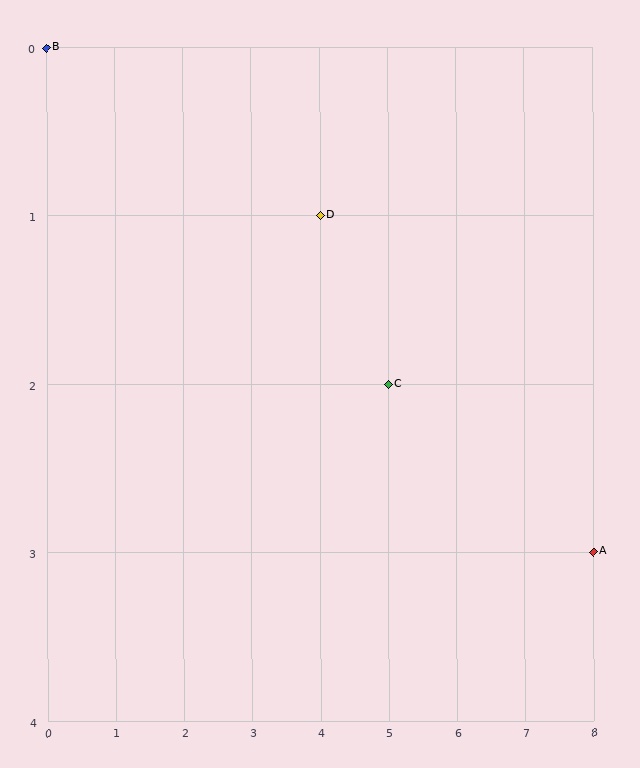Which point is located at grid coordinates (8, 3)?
Point A is at (8, 3).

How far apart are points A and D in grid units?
Points A and D are 4 columns and 2 rows apart (about 4.5 grid units diagonally).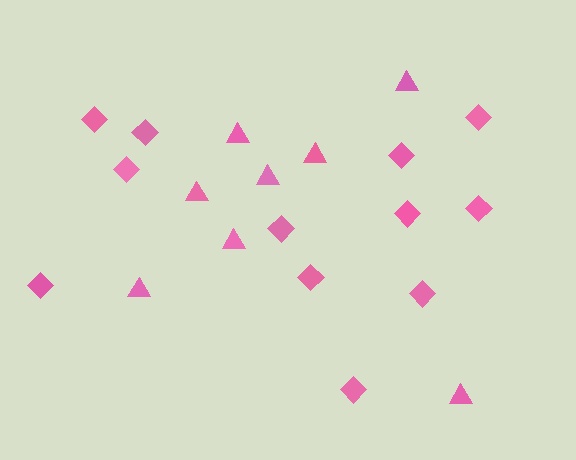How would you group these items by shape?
There are 2 groups: one group of diamonds (12) and one group of triangles (8).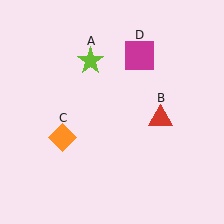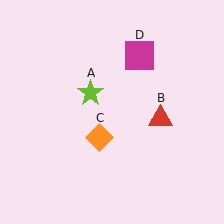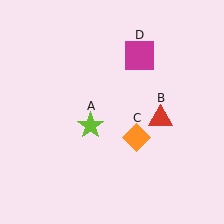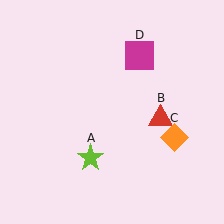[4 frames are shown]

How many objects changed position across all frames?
2 objects changed position: lime star (object A), orange diamond (object C).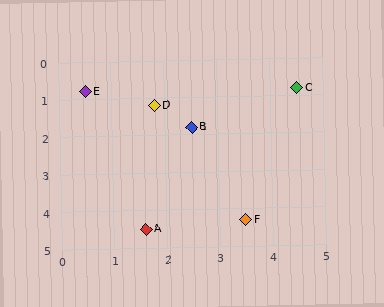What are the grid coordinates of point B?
Point B is at approximately (2.5, 1.8).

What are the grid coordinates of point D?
Point D is at approximately (1.8, 1.2).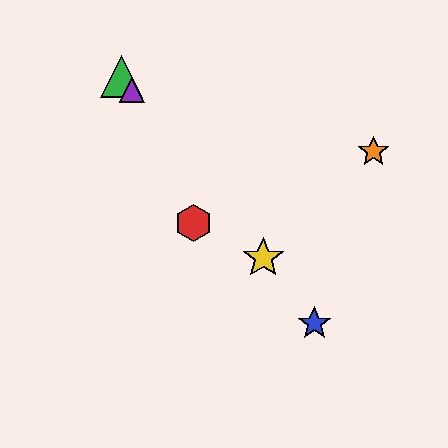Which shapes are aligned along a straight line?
The blue star, the green triangle, the yellow star, the purple triangle are aligned along a straight line.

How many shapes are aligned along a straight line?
4 shapes (the blue star, the green triangle, the yellow star, the purple triangle) are aligned along a straight line.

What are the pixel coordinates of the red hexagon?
The red hexagon is at (193, 223).